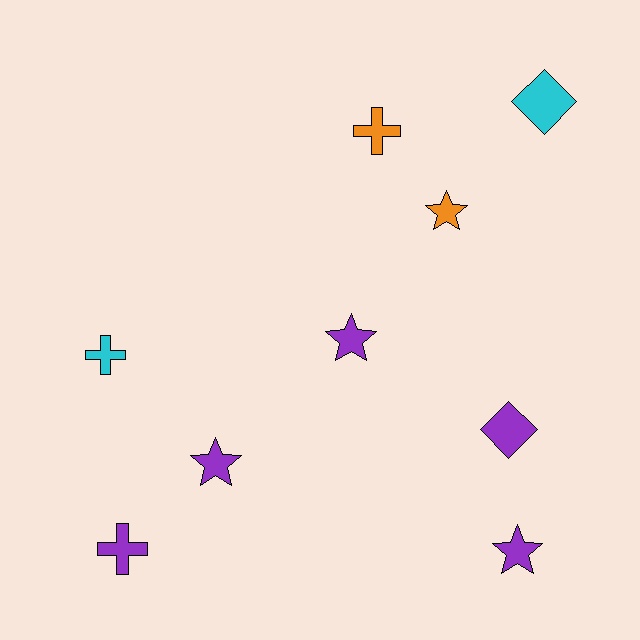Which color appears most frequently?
Purple, with 5 objects.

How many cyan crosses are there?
There is 1 cyan cross.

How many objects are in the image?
There are 9 objects.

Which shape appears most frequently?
Star, with 4 objects.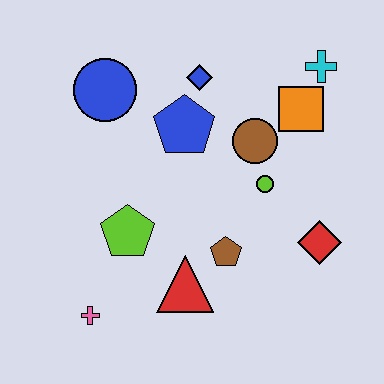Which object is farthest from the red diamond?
The blue circle is farthest from the red diamond.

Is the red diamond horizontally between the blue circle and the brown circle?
No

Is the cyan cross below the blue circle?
No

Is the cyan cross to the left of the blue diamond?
No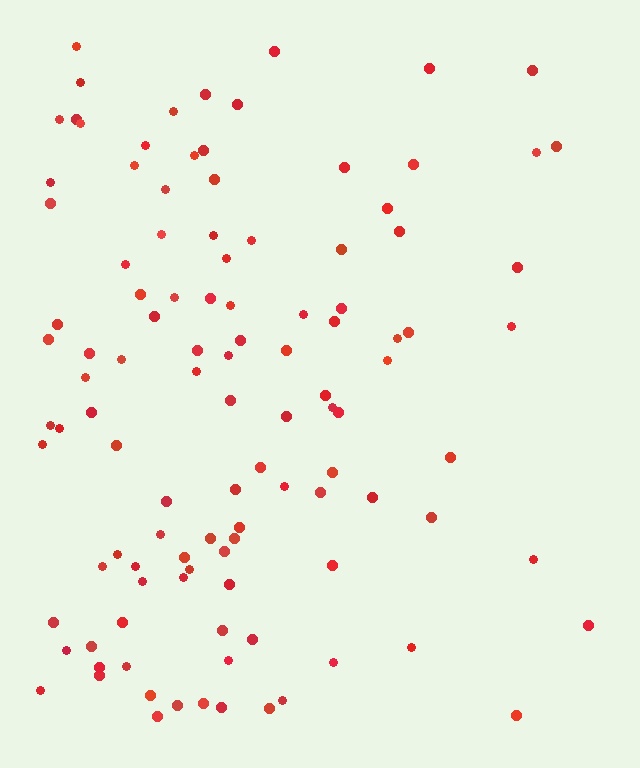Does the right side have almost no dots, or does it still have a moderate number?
Still a moderate number, just noticeably fewer than the left.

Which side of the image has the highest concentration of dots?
The left.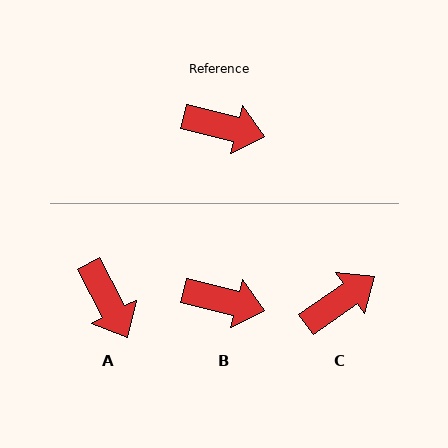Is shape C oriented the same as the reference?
No, it is off by about 49 degrees.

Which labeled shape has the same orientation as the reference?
B.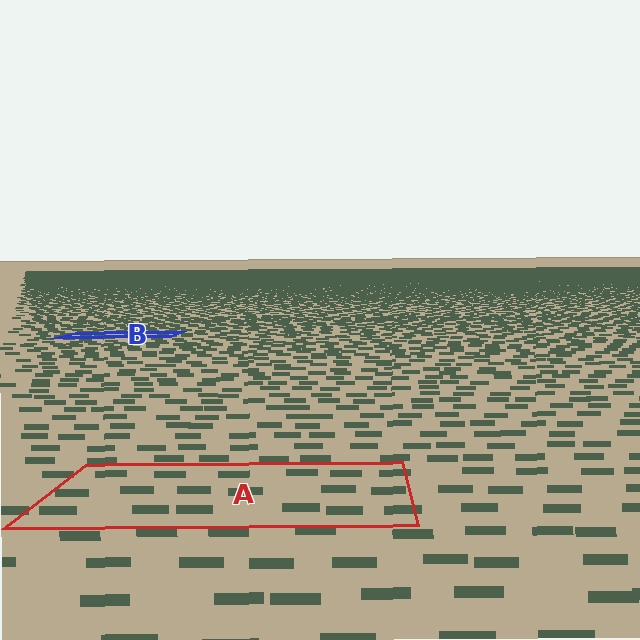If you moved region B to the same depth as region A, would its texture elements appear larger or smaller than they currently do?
They would appear larger. At a closer depth, the same texture elements are projected at a bigger on-screen size.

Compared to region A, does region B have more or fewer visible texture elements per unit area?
Region B has more texture elements per unit area — they are packed more densely because it is farther away.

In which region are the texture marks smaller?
The texture marks are smaller in region B, because it is farther away.